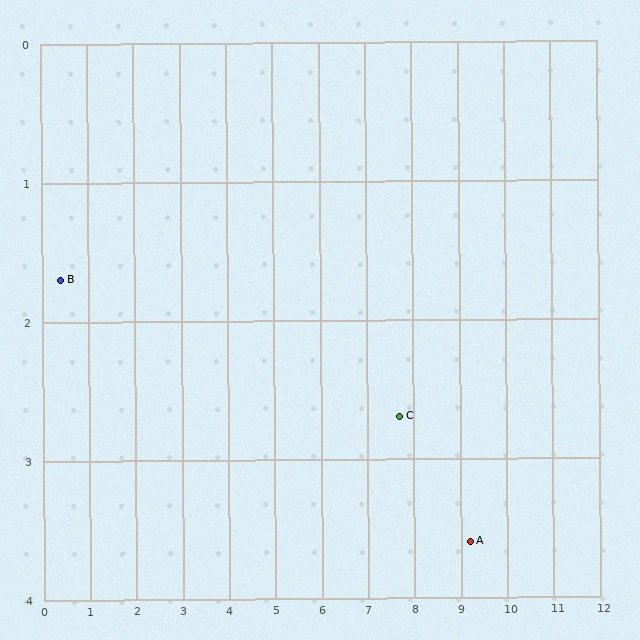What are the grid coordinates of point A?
Point A is at approximately (9.2, 3.6).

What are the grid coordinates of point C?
Point C is at approximately (7.7, 2.7).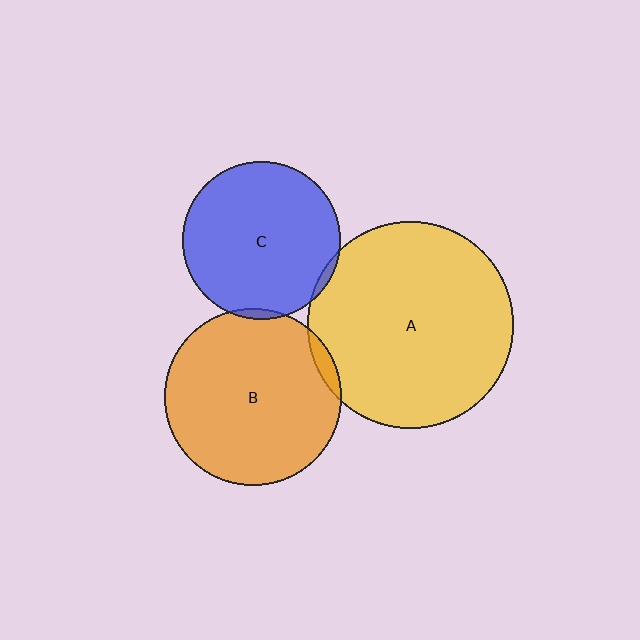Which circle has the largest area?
Circle A (yellow).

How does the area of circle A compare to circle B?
Approximately 1.4 times.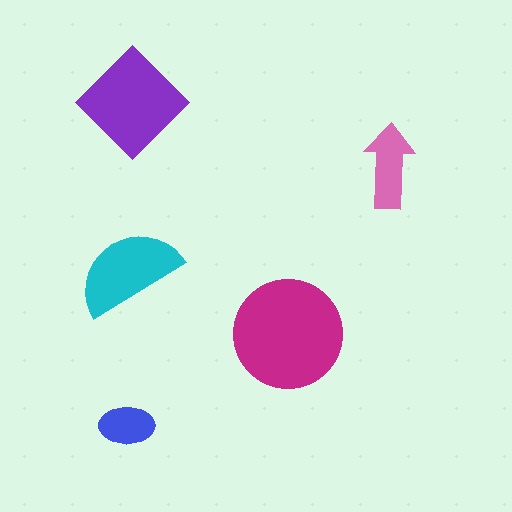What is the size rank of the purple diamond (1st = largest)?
2nd.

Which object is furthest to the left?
The cyan semicircle is leftmost.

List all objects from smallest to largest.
The blue ellipse, the pink arrow, the cyan semicircle, the purple diamond, the magenta circle.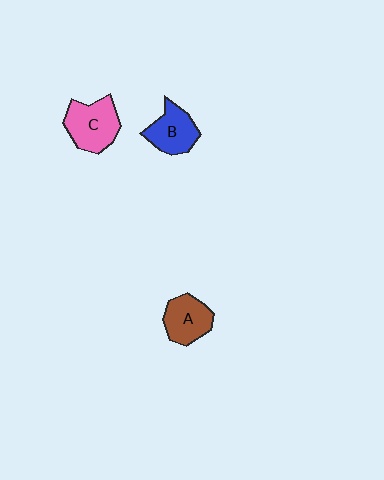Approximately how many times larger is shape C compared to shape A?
Approximately 1.2 times.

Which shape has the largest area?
Shape C (pink).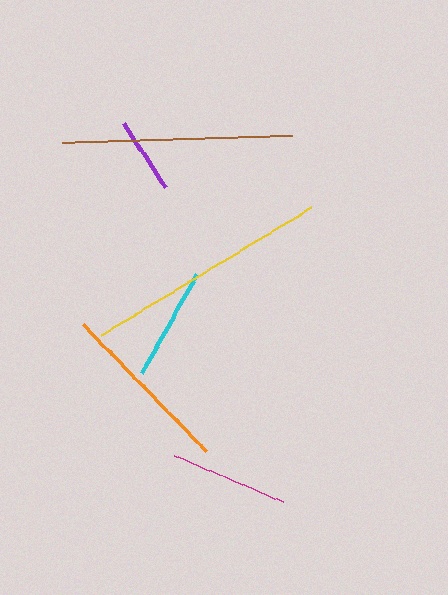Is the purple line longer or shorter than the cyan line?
The cyan line is longer than the purple line.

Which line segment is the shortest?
The purple line is the shortest at approximately 77 pixels.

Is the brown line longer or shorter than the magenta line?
The brown line is longer than the magenta line.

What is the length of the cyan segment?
The cyan segment is approximately 113 pixels long.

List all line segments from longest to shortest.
From longest to shortest: yellow, brown, orange, magenta, cyan, purple.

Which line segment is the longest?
The yellow line is the longest at approximately 246 pixels.